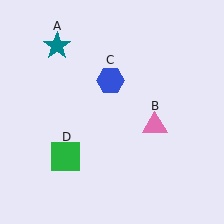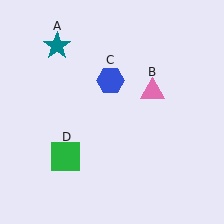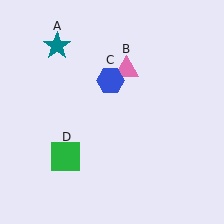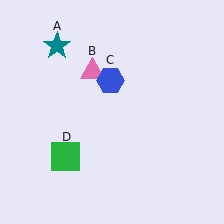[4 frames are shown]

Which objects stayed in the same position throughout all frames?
Teal star (object A) and blue hexagon (object C) and green square (object D) remained stationary.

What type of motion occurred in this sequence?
The pink triangle (object B) rotated counterclockwise around the center of the scene.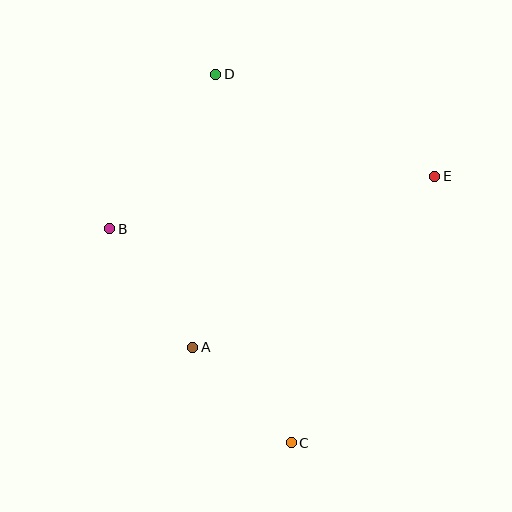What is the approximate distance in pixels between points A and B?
The distance between A and B is approximately 145 pixels.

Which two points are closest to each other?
Points A and C are closest to each other.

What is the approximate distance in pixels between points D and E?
The distance between D and E is approximately 241 pixels.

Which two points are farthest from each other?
Points C and D are farthest from each other.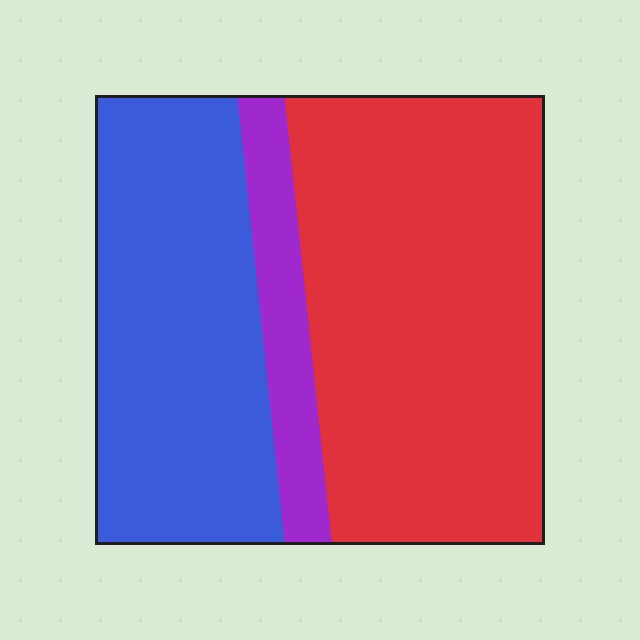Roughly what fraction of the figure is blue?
Blue covers around 35% of the figure.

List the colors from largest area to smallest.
From largest to smallest: red, blue, purple.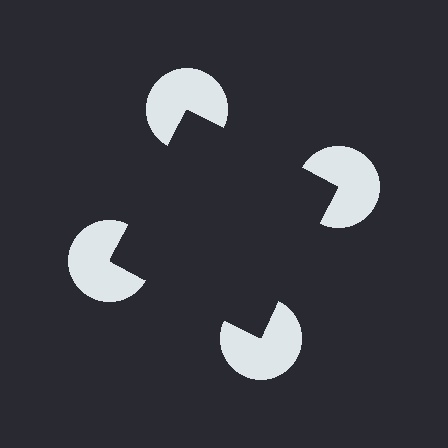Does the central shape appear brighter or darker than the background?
It typically appears slightly darker than the background, even though no actual brightness change is drawn.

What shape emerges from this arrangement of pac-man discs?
An illusory square — its edges are inferred from the aligned wedge cuts in the pac-man discs, not physically drawn.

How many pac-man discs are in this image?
There are 4 — one at each vertex of the illusory square.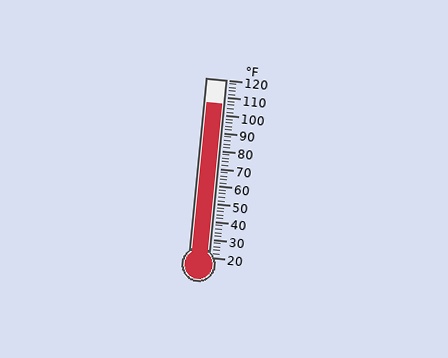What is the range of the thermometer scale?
The thermometer scale ranges from 20°F to 120°F.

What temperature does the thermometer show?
The thermometer shows approximately 106°F.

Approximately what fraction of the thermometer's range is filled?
The thermometer is filled to approximately 85% of its range.